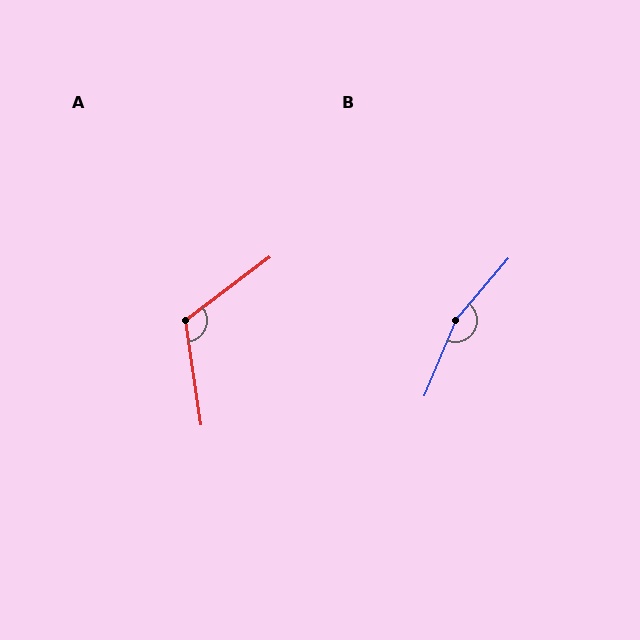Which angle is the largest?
B, at approximately 162 degrees.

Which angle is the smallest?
A, at approximately 119 degrees.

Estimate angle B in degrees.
Approximately 162 degrees.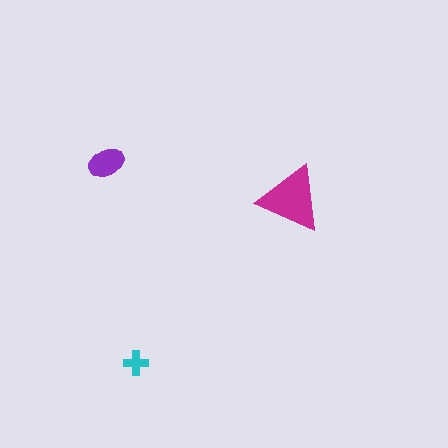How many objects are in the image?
There are 3 objects in the image.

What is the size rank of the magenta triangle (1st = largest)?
1st.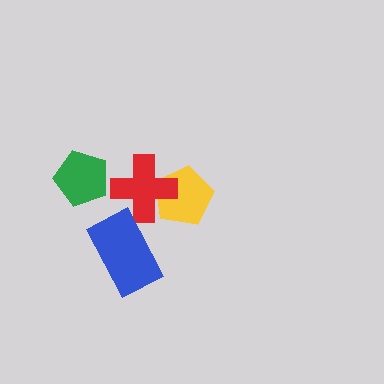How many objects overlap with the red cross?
1 object overlaps with the red cross.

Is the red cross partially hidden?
No, no other shape covers it.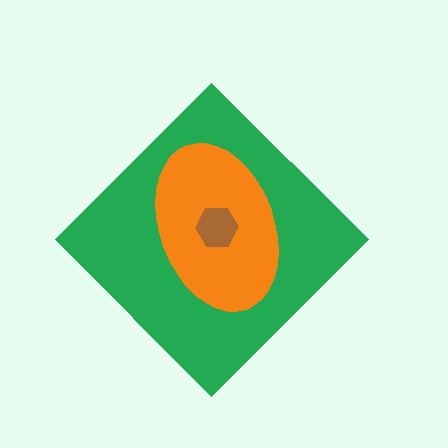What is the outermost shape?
The green diamond.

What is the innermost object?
The brown hexagon.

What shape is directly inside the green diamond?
The orange ellipse.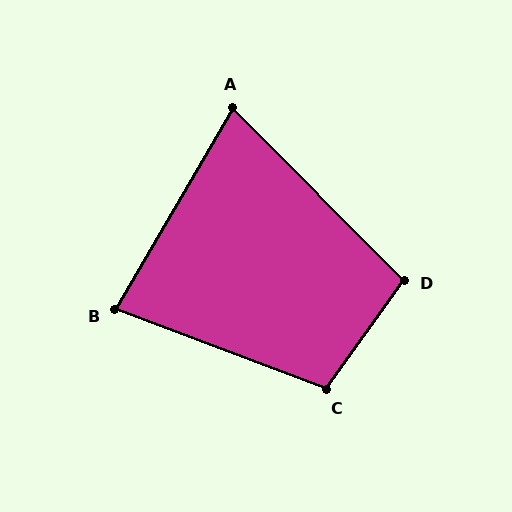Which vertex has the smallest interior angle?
A, at approximately 75 degrees.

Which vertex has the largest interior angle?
C, at approximately 105 degrees.